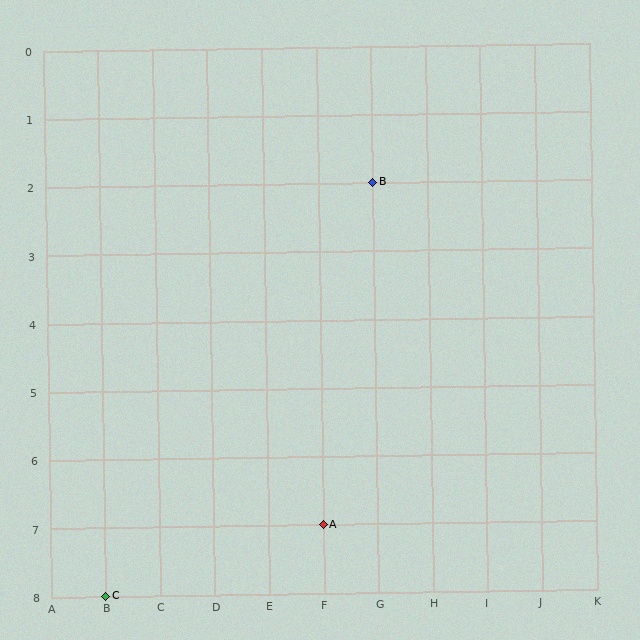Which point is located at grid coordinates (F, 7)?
Point A is at (F, 7).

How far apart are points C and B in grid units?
Points C and B are 5 columns and 6 rows apart (about 7.8 grid units diagonally).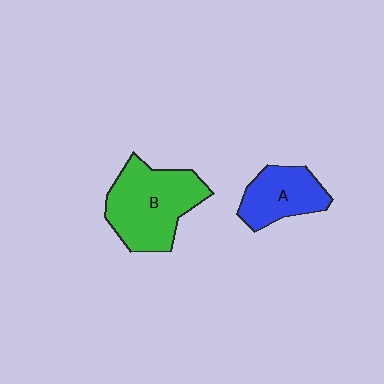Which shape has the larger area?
Shape B (green).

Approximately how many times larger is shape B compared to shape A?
Approximately 1.6 times.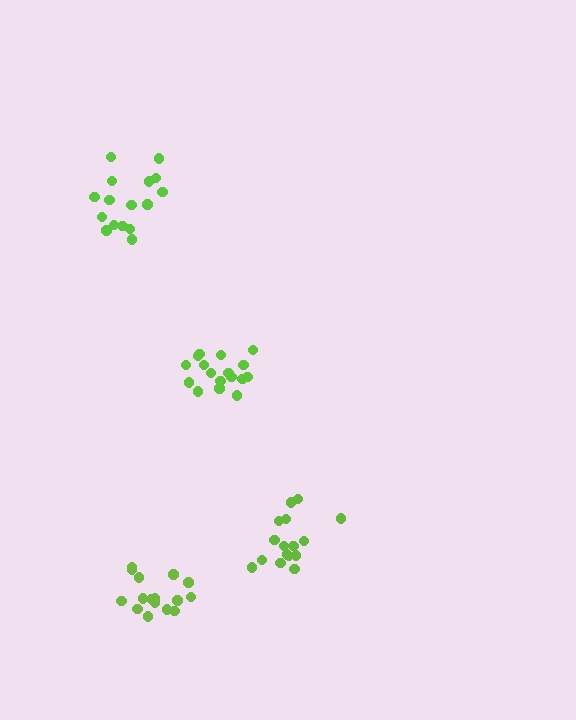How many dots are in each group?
Group 1: 16 dots, Group 2: 16 dots, Group 3: 16 dots, Group 4: 17 dots (65 total).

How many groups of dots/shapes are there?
There are 4 groups.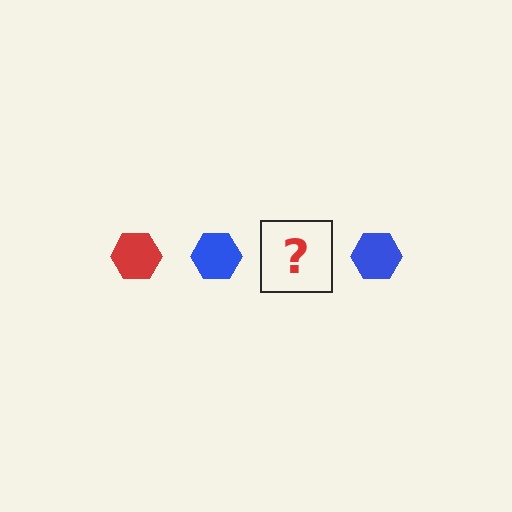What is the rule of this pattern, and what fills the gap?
The rule is that the pattern cycles through red, blue hexagons. The gap should be filled with a red hexagon.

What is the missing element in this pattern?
The missing element is a red hexagon.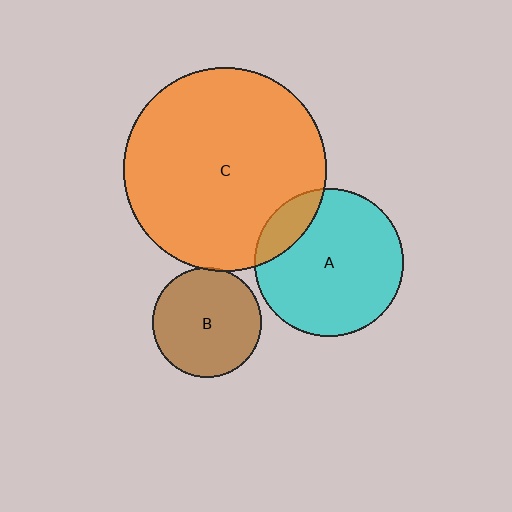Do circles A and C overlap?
Yes.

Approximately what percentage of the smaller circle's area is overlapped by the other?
Approximately 15%.